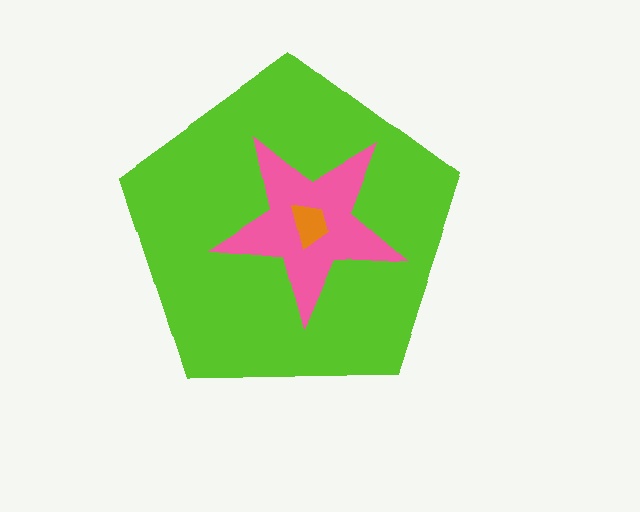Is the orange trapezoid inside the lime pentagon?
Yes.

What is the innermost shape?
The orange trapezoid.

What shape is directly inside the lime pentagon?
The pink star.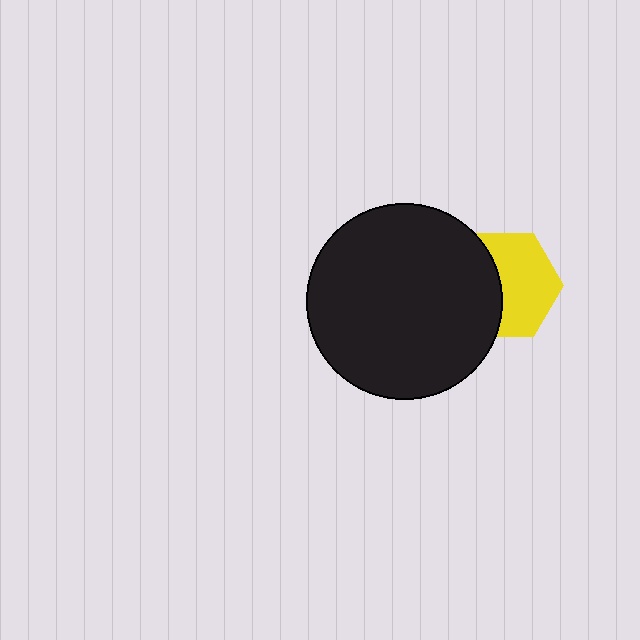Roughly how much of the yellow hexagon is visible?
About half of it is visible (roughly 57%).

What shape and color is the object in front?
The object in front is a black circle.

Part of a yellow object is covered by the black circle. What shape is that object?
It is a hexagon.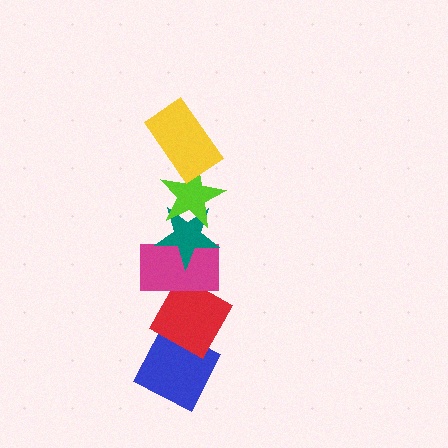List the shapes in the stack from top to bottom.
From top to bottom: the yellow rectangle, the lime star, the teal star, the magenta rectangle, the red diamond, the blue diamond.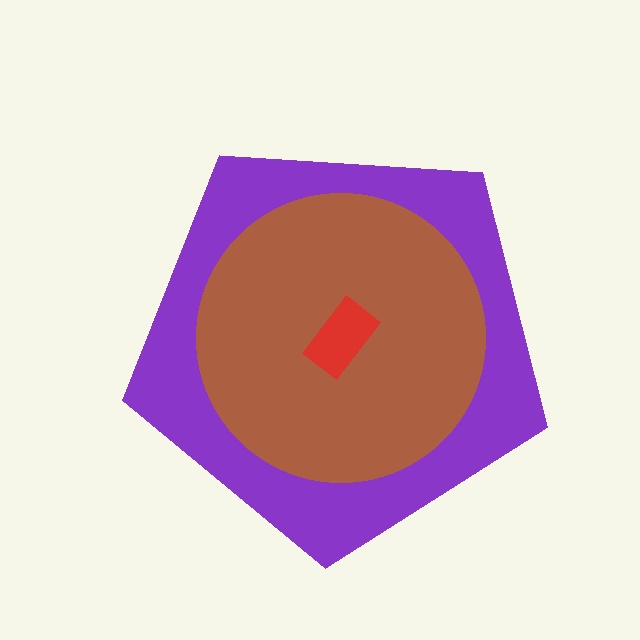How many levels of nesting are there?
3.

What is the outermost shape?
The purple pentagon.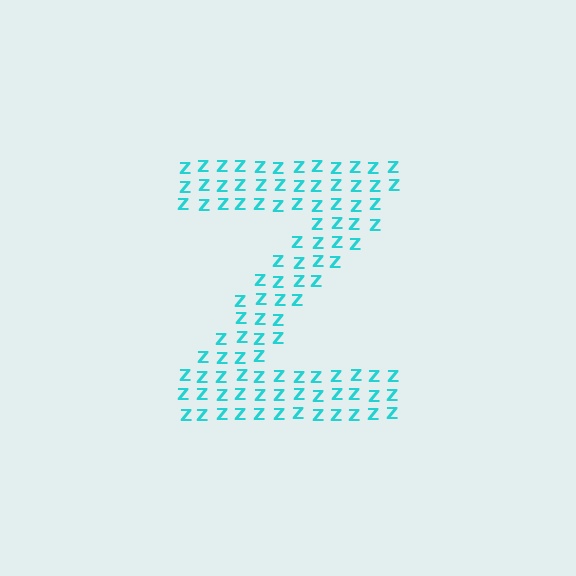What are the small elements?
The small elements are letter Z's.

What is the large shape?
The large shape is the letter Z.